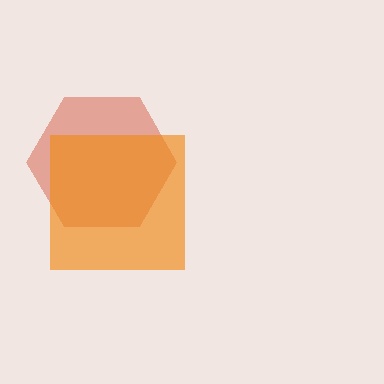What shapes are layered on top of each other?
The layered shapes are: a red hexagon, an orange square.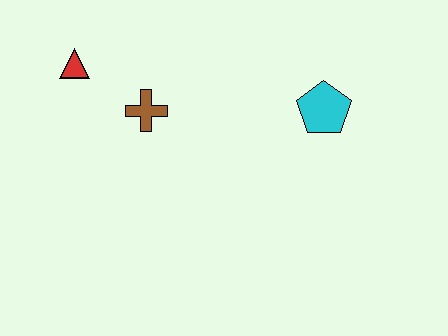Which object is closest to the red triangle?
The brown cross is closest to the red triangle.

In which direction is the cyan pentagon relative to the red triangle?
The cyan pentagon is to the right of the red triangle.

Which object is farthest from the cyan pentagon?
The red triangle is farthest from the cyan pentagon.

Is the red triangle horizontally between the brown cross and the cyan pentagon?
No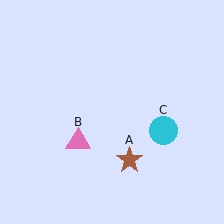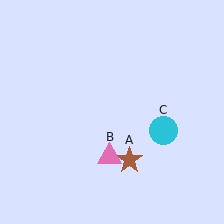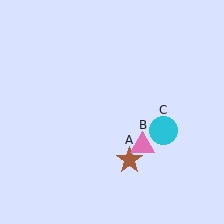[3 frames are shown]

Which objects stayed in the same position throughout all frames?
Brown star (object A) and cyan circle (object C) remained stationary.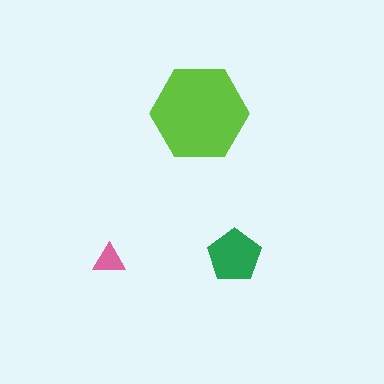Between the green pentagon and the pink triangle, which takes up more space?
The green pentagon.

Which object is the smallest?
The pink triangle.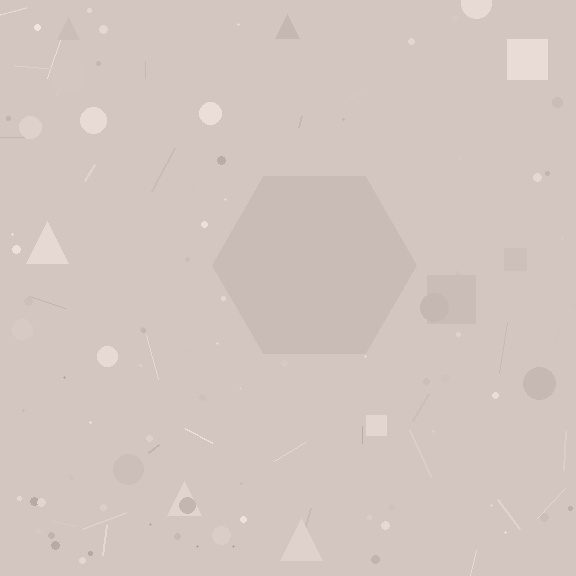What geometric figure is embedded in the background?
A hexagon is embedded in the background.